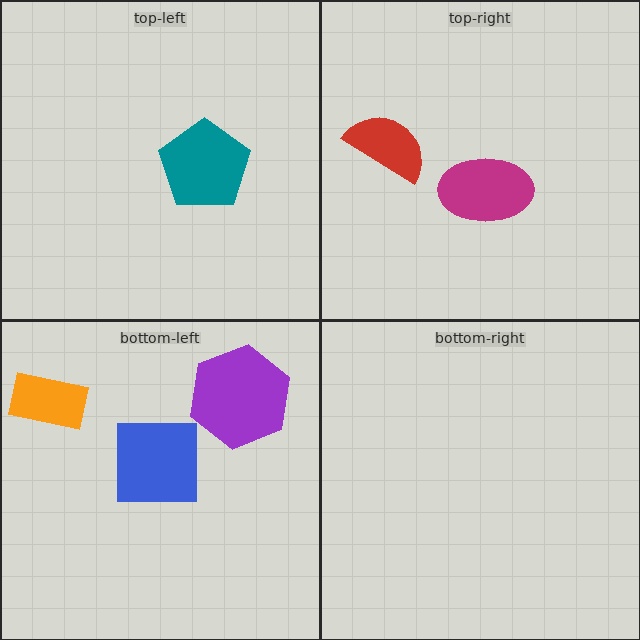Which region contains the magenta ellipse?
The top-right region.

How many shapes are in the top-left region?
1.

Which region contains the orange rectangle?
The bottom-left region.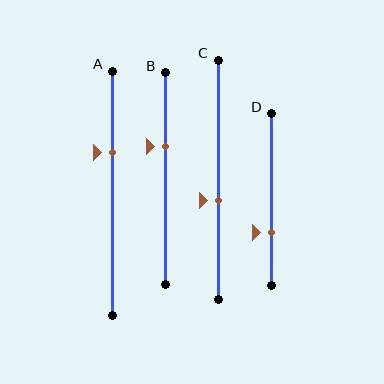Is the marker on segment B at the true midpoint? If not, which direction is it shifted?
No, the marker on segment B is shifted upward by about 15% of the segment length.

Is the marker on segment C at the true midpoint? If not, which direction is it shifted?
No, the marker on segment C is shifted downward by about 9% of the segment length.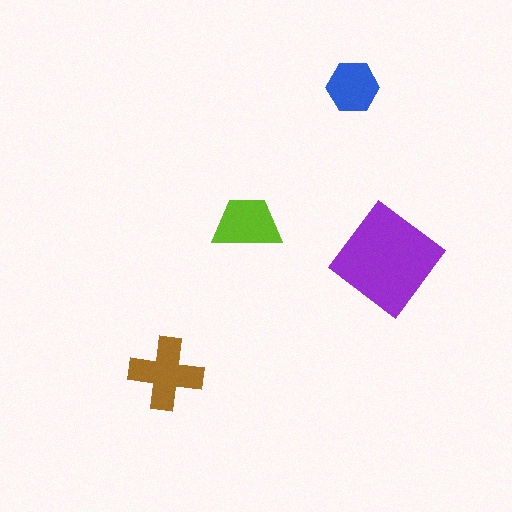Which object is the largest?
The purple diamond.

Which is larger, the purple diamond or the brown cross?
The purple diamond.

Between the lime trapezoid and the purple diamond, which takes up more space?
The purple diamond.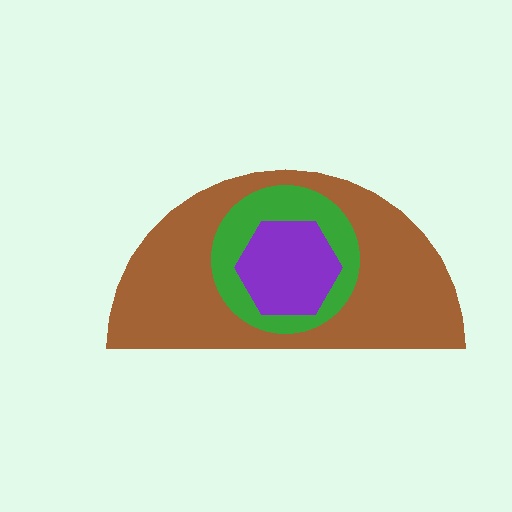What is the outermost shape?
The brown semicircle.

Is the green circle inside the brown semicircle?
Yes.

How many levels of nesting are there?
3.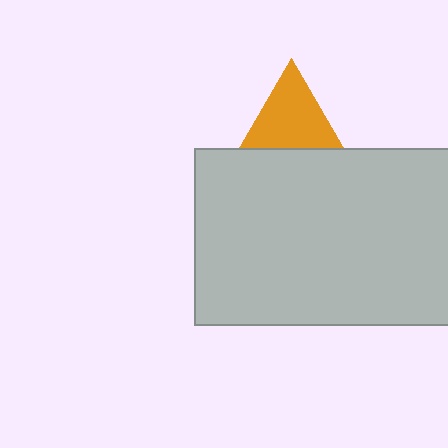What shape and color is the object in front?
The object in front is a light gray rectangle.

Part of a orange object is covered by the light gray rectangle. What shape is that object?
It is a triangle.